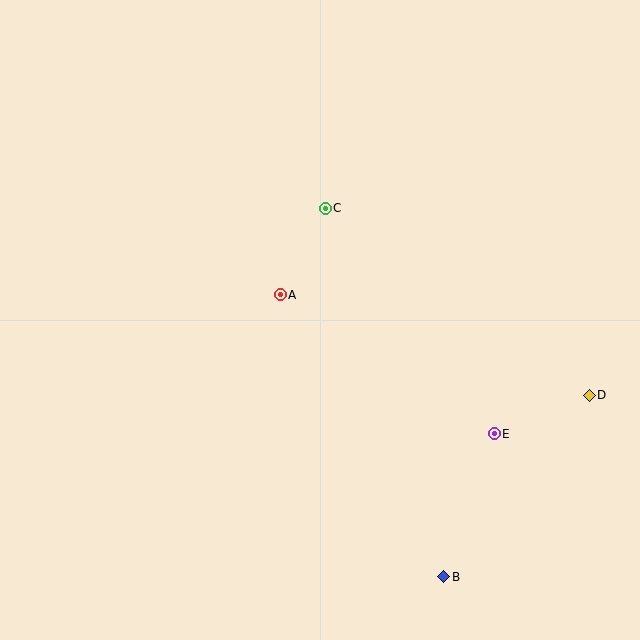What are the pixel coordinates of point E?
Point E is at (494, 434).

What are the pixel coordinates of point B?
Point B is at (444, 577).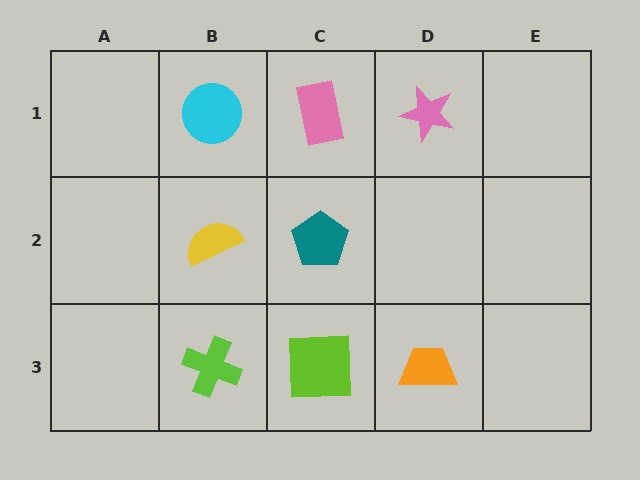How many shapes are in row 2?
2 shapes.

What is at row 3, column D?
An orange trapezoid.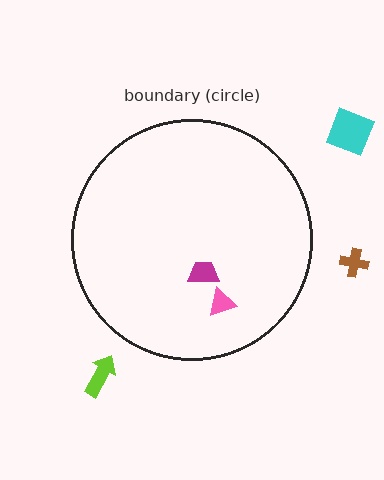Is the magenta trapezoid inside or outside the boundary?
Inside.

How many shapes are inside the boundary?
2 inside, 3 outside.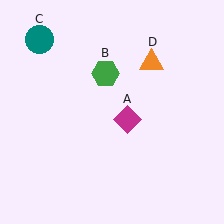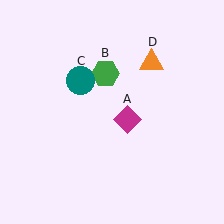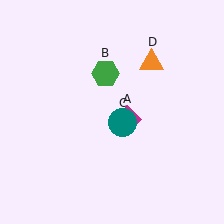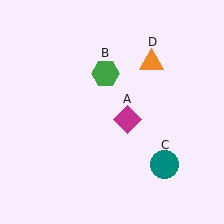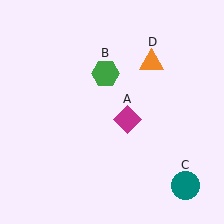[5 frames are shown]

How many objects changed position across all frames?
1 object changed position: teal circle (object C).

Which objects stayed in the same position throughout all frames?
Magenta diamond (object A) and green hexagon (object B) and orange triangle (object D) remained stationary.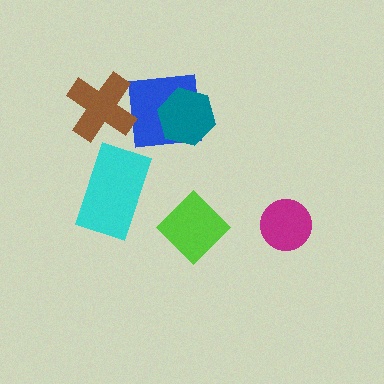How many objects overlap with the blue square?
1 object overlaps with the blue square.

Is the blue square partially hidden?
Yes, it is partially covered by another shape.